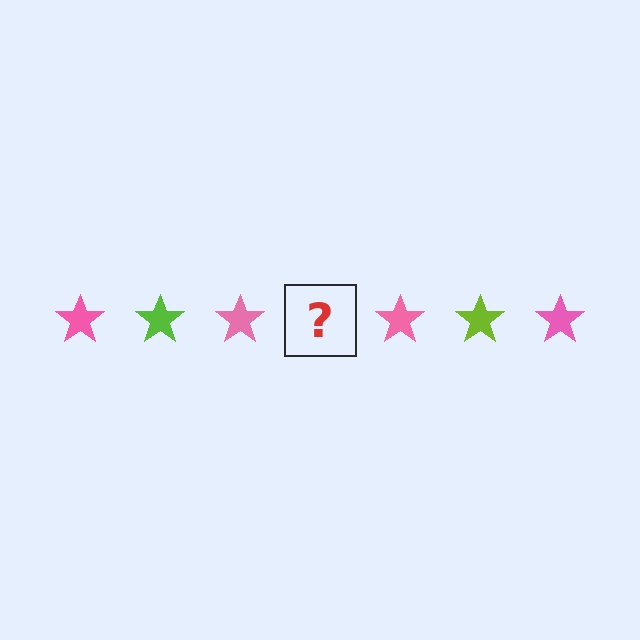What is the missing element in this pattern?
The missing element is a lime star.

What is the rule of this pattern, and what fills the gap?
The rule is that the pattern cycles through pink, lime stars. The gap should be filled with a lime star.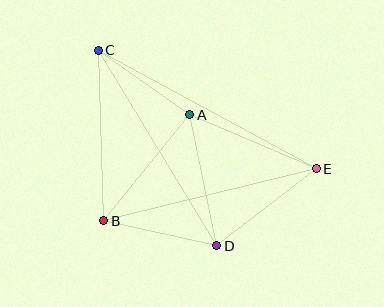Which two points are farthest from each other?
Points C and E are farthest from each other.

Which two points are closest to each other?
Points A and C are closest to each other.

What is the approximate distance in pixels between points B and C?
The distance between B and C is approximately 170 pixels.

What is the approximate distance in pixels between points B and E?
The distance between B and E is approximately 219 pixels.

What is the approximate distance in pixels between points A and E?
The distance between A and E is approximately 137 pixels.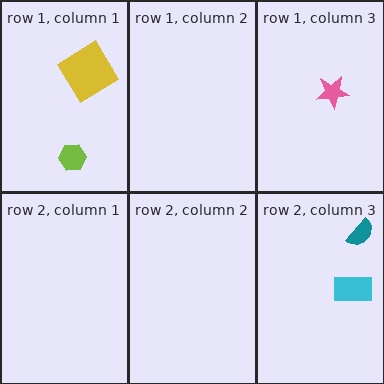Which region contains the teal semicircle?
The row 2, column 3 region.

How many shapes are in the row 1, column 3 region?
1.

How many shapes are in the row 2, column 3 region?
2.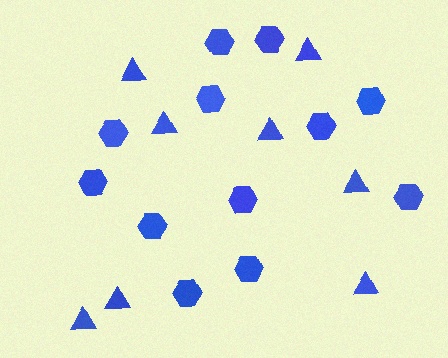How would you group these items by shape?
There are 2 groups: one group of hexagons (12) and one group of triangles (8).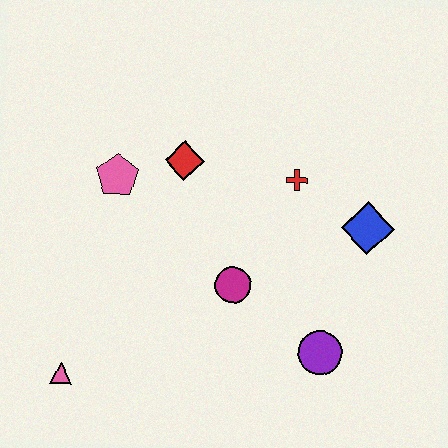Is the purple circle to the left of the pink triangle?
No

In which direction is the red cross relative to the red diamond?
The red cross is to the right of the red diamond.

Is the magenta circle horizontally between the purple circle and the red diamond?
Yes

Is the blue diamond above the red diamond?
No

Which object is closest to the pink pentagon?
The red diamond is closest to the pink pentagon.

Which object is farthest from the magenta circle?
The pink triangle is farthest from the magenta circle.